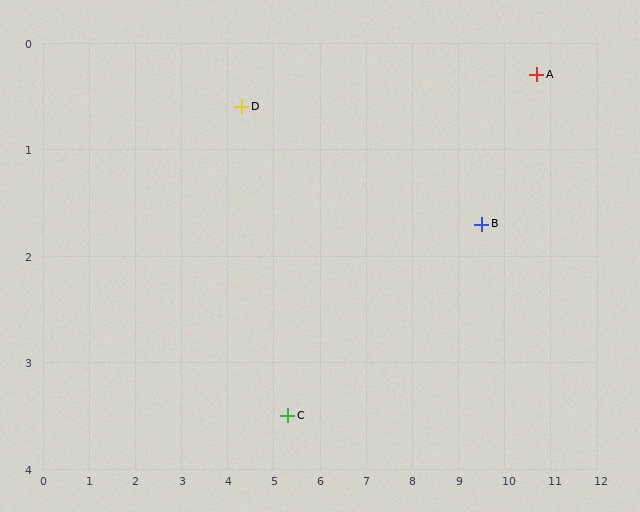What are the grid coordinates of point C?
Point C is at approximately (5.3, 3.5).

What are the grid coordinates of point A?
Point A is at approximately (10.7, 0.3).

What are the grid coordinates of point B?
Point B is at approximately (9.5, 1.7).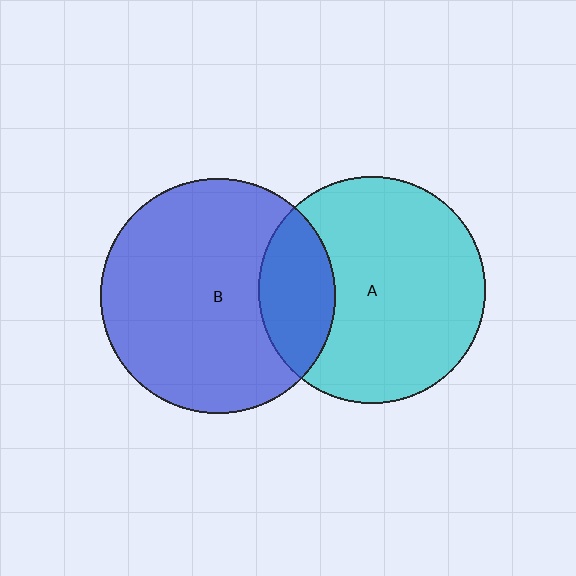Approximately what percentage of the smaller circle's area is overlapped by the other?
Approximately 20%.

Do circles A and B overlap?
Yes.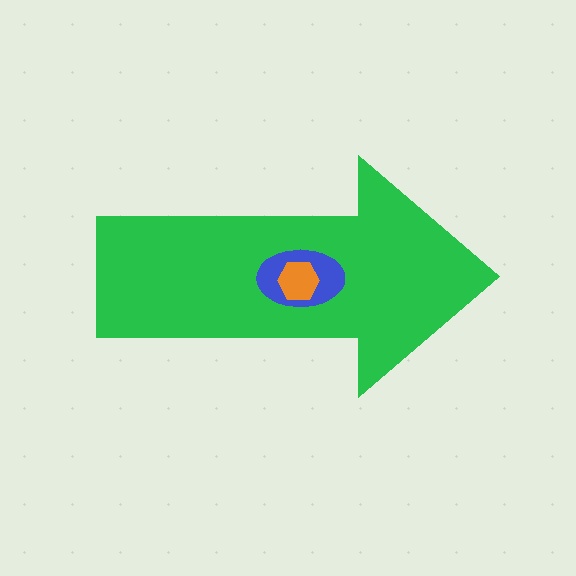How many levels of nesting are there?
3.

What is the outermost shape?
The green arrow.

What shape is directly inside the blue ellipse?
The orange hexagon.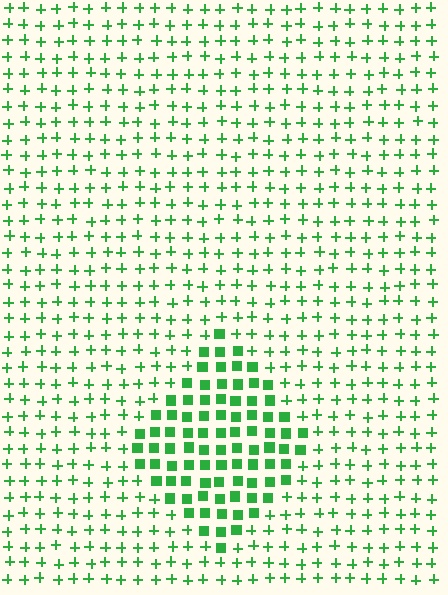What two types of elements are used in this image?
The image uses squares inside the diamond region and plus signs outside it.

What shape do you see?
I see a diamond.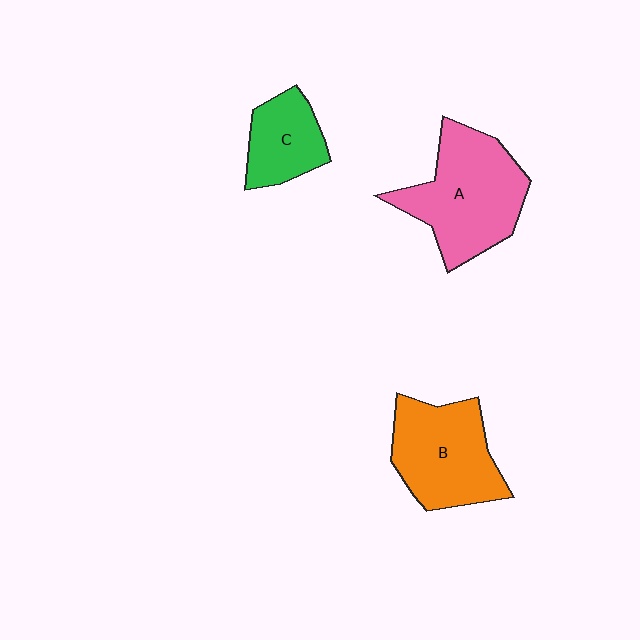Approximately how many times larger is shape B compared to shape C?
Approximately 1.7 times.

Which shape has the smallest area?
Shape C (green).